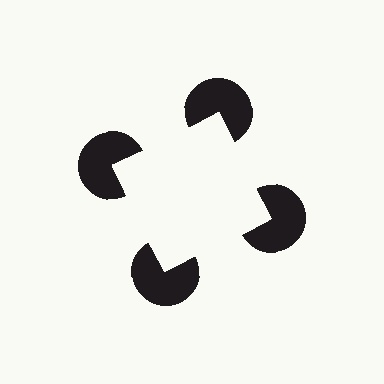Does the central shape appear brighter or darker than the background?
It typically appears slightly brighter than the background, even though no actual brightness change is drawn.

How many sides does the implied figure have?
4 sides.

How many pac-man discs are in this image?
There are 4 — one at each vertex of the illusory square.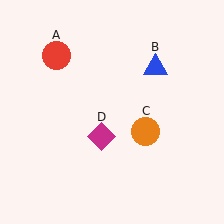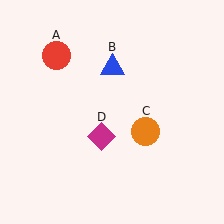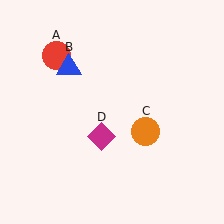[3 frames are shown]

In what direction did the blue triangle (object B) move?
The blue triangle (object B) moved left.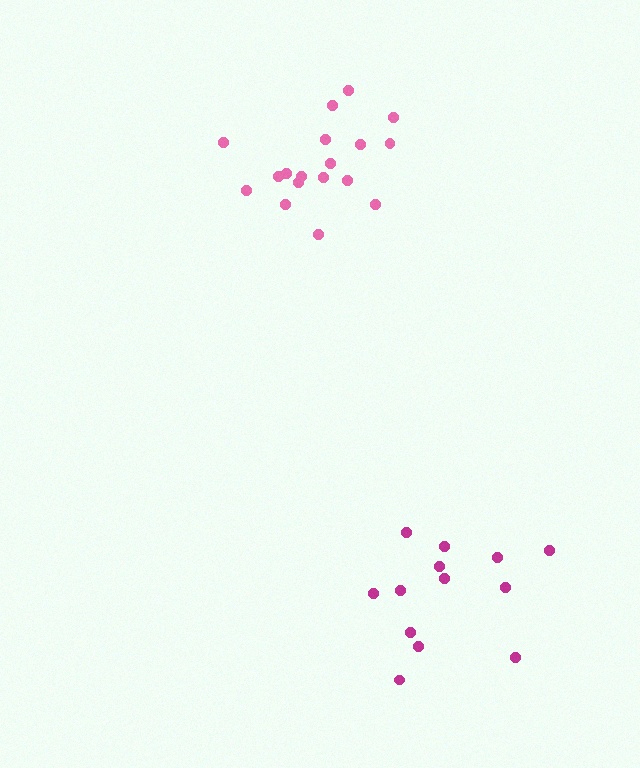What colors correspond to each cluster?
The clusters are colored: pink, magenta.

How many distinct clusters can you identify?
There are 2 distinct clusters.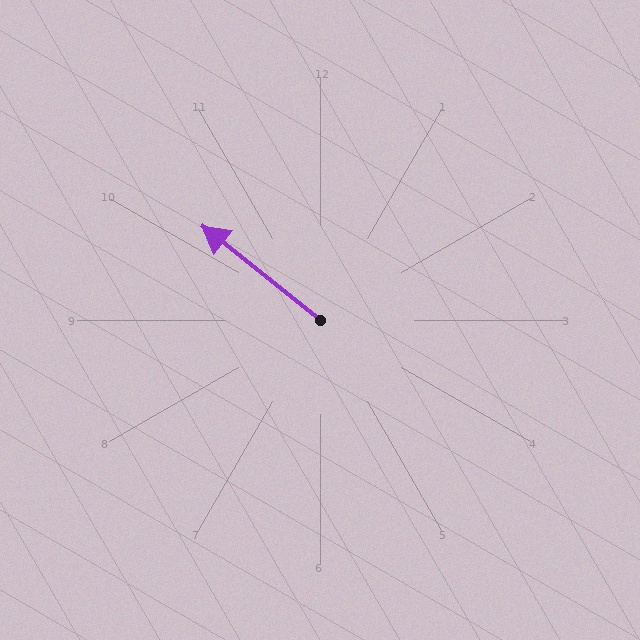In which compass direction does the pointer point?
Northwest.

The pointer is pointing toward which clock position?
Roughly 10 o'clock.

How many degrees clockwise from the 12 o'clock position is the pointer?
Approximately 309 degrees.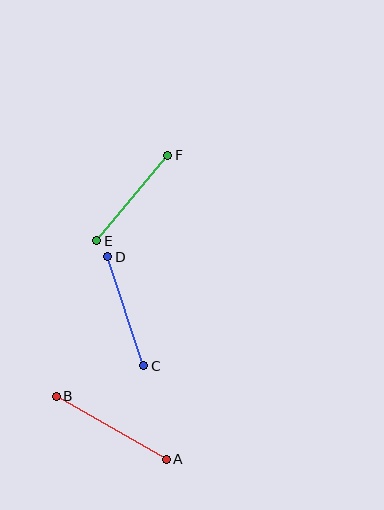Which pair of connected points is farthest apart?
Points A and B are farthest apart.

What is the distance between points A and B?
The distance is approximately 127 pixels.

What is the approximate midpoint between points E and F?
The midpoint is at approximately (132, 198) pixels.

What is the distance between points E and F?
The distance is approximately 111 pixels.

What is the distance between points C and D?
The distance is approximately 115 pixels.